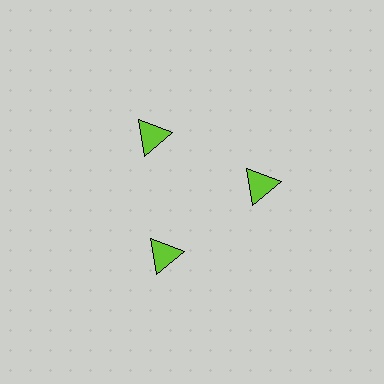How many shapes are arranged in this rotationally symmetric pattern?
There are 3 shapes, arranged in 3 groups of 1.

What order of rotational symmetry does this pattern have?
This pattern has 3-fold rotational symmetry.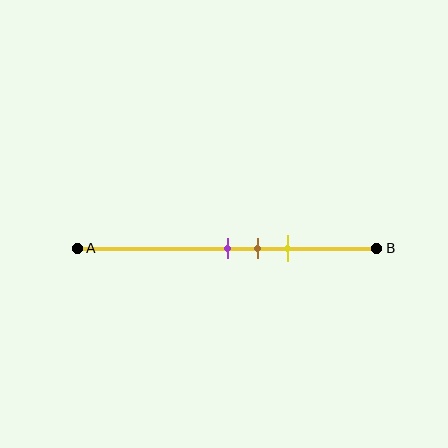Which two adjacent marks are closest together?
The purple and brown marks are the closest adjacent pair.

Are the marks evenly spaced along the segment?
Yes, the marks are approximately evenly spaced.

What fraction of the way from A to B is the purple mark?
The purple mark is approximately 50% (0.5) of the way from A to B.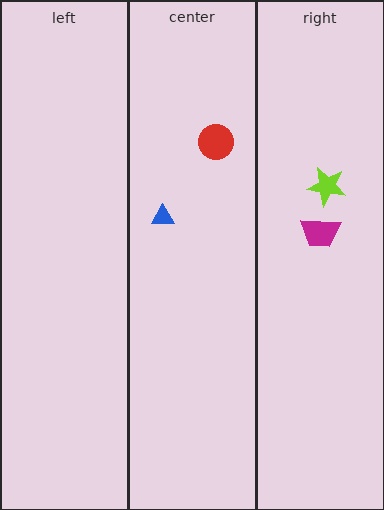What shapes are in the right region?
The lime star, the magenta trapezoid.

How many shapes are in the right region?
2.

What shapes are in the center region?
The blue triangle, the red circle.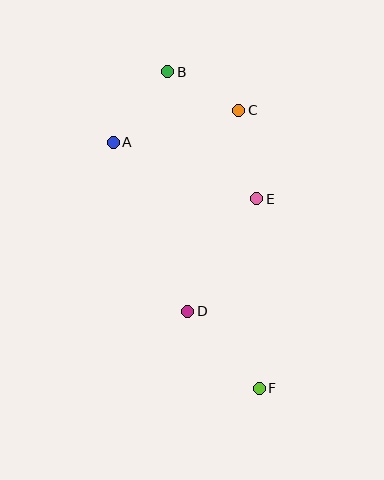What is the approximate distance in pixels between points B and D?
The distance between B and D is approximately 240 pixels.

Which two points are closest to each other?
Points B and C are closest to each other.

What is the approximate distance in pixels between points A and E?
The distance between A and E is approximately 154 pixels.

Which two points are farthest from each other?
Points B and F are farthest from each other.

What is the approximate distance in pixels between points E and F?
The distance between E and F is approximately 189 pixels.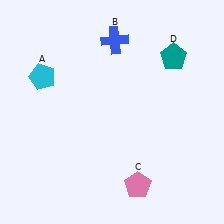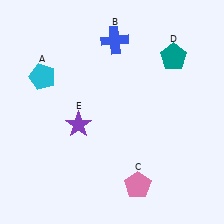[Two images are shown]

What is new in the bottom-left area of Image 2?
A purple star (E) was added in the bottom-left area of Image 2.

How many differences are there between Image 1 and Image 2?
There is 1 difference between the two images.